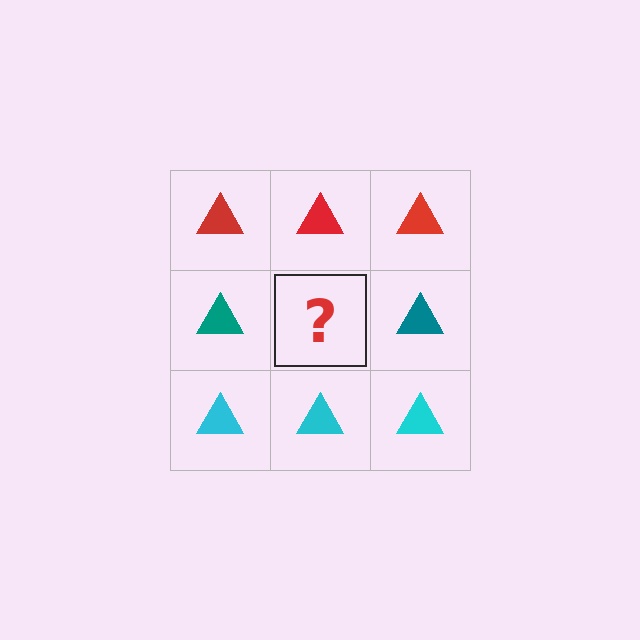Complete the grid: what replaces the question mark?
The question mark should be replaced with a teal triangle.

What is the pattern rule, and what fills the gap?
The rule is that each row has a consistent color. The gap should be filled with a teal triangle.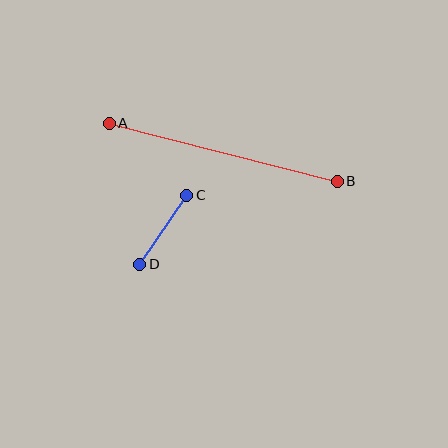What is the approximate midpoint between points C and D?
The midpoint is at approximately (163, 230) pixels.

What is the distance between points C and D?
The distance is approximately 84 pixels.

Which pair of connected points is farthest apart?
Points A and B are farthest apart.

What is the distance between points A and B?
The distance is approximately 235 pixels.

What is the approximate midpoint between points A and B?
The midpoint is at approximately (223, 152) pixels.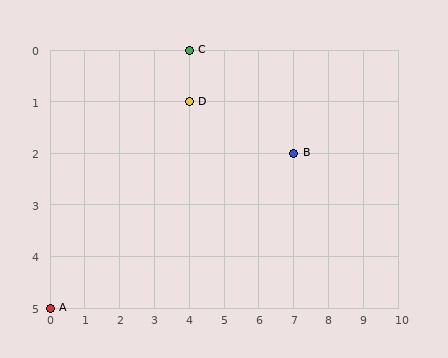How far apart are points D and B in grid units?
Points D and B are 3 columns and 1 row apart (about 3.2 grid units diagonally).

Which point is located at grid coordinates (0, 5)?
Point A is at (0, 5).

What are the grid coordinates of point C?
Point C is at grid coordinates (4, 0).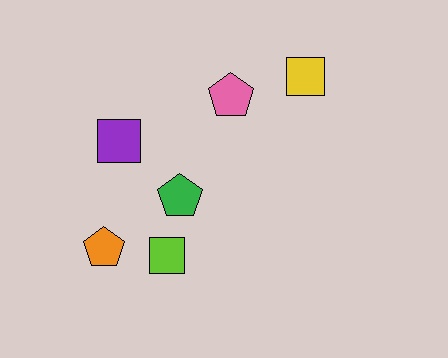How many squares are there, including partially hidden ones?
There are 3 squares.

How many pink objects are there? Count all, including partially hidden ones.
There is 1 pink object.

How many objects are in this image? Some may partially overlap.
There are 6 objects.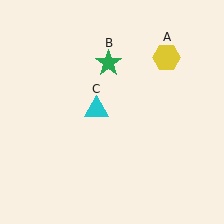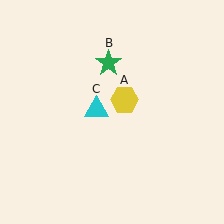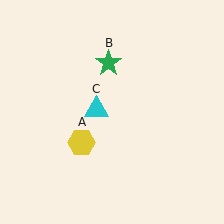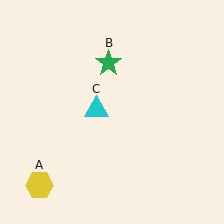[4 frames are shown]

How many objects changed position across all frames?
1 object changed position: yellow hexagon (object A).